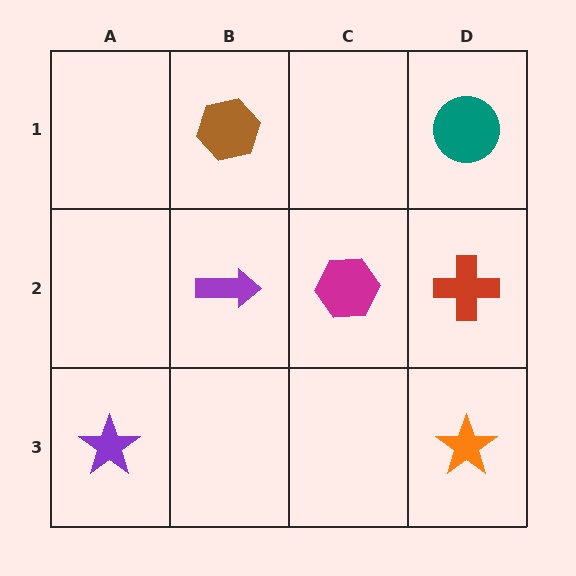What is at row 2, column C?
A magenta hexagon.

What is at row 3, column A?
A purple star.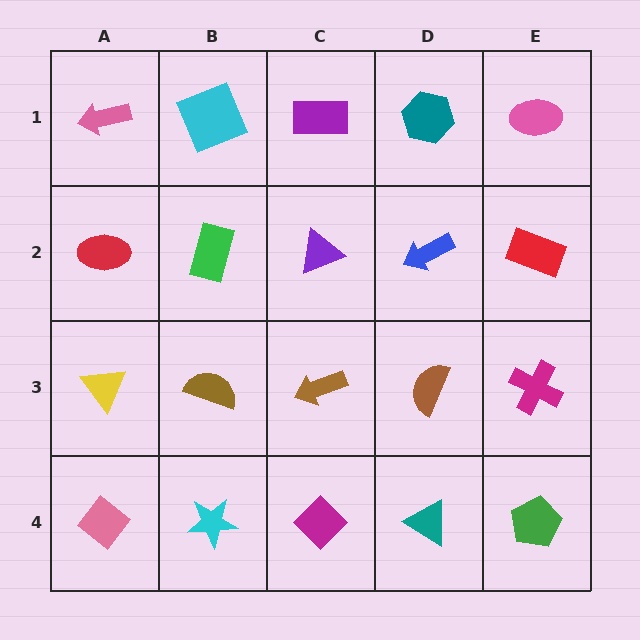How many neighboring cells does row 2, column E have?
3.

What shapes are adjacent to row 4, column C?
A brown arrow (row 3, column C), a cyan star (row 4, column B), a teal triangle (row 4, column D).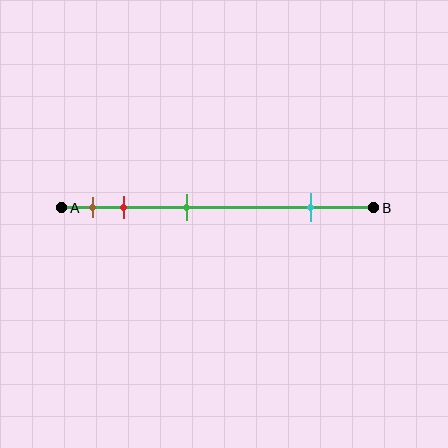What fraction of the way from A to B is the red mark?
The red mark is approximately 20% (0.2) of the way from A to B.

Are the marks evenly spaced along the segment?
No, the marks are not evenly spaced.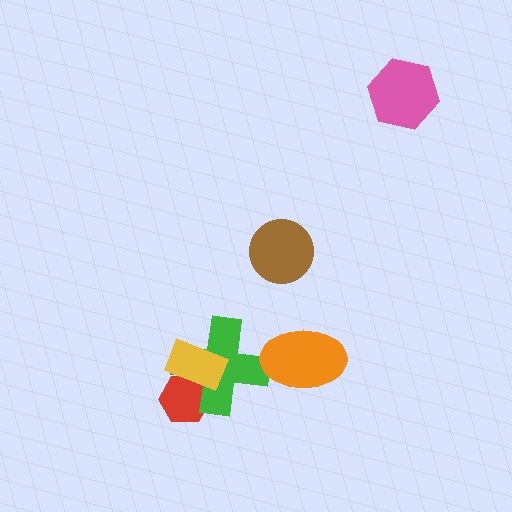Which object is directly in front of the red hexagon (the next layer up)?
The green cross is directly in front of the red hexagon.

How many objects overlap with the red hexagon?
2 objects overlap with the red hexagon.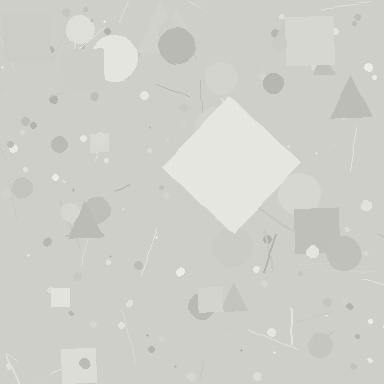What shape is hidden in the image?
A diamond is hidden in the image.